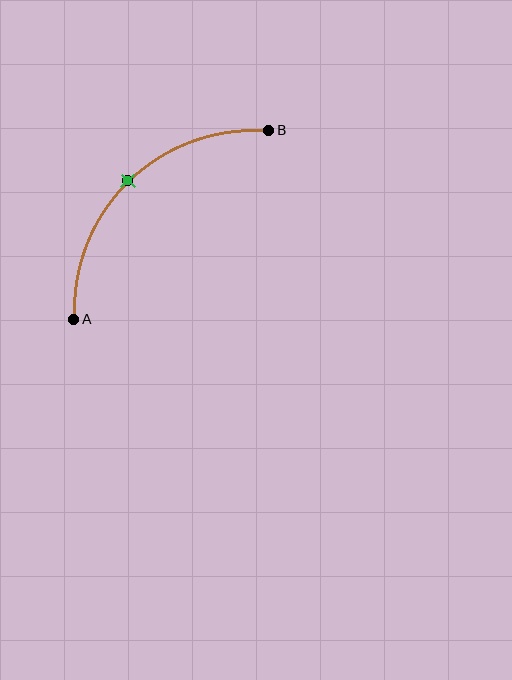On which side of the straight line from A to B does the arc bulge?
The arc bulges above and to the left of the straight line connecting A and B.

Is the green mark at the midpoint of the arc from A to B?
Yes. The green mark lies on the arc at equal arc-length from both A and B — it is the arc midpoint.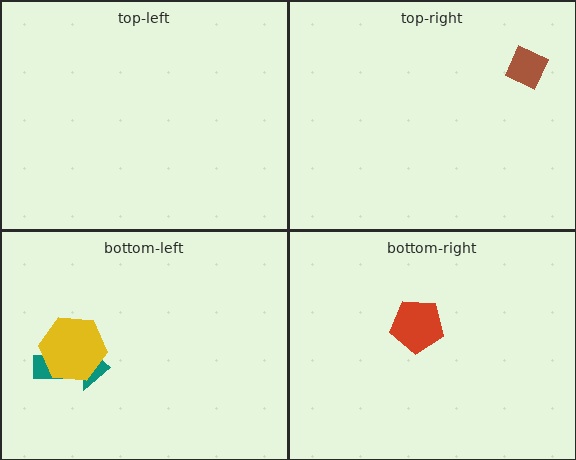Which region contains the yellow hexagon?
The bottom-left region.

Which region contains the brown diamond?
The top-right region.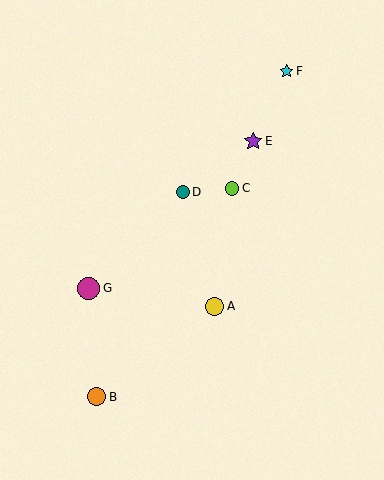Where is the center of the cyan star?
The center of the cyan star is at (286, 71).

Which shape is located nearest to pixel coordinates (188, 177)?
The teal circle (labeled D) at (183, 192) is nearest to that location.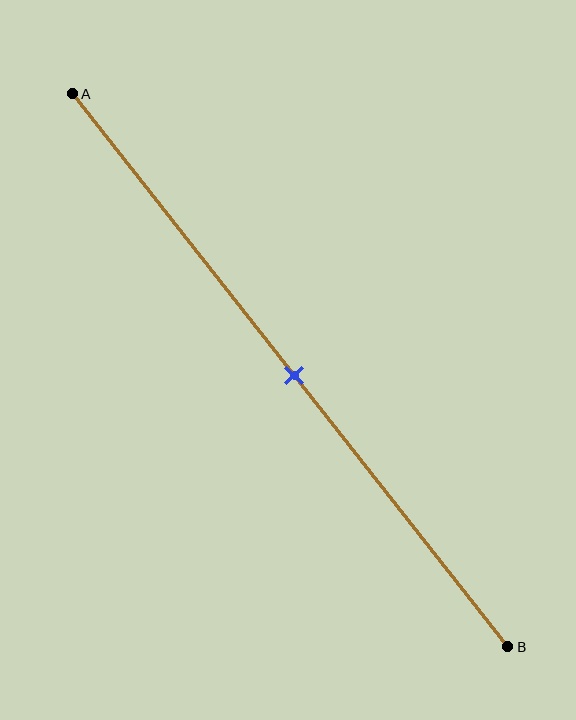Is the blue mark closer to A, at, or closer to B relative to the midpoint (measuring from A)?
The blue mark is approximately at the midpoint of segment AB.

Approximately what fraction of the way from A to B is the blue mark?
The blue mark is approximately 50% of the way from A to B.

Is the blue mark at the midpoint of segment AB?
Yes, the mark is approximately at the midpoint.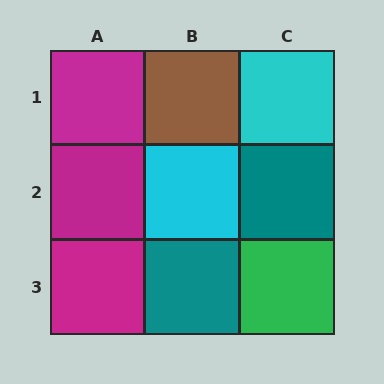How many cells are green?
1 cell is green.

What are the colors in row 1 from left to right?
Magenta, brown, cyan.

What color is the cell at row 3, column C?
Green.